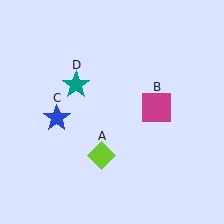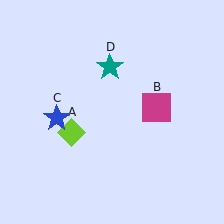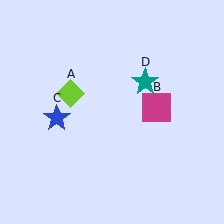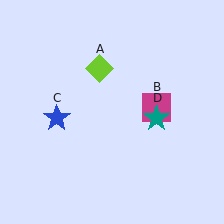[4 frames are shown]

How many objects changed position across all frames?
2 objects changed position: lime diamond (object A), teal star (object D).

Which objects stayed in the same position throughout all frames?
Magenta square (object B) and blue star (object C) remained stationary.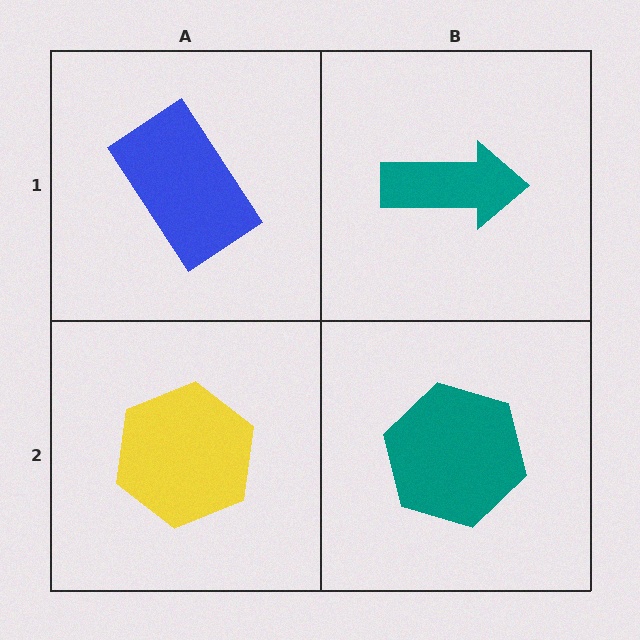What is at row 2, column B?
A teal hexagon.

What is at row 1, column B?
A teal arrow.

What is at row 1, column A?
A blue rectangle.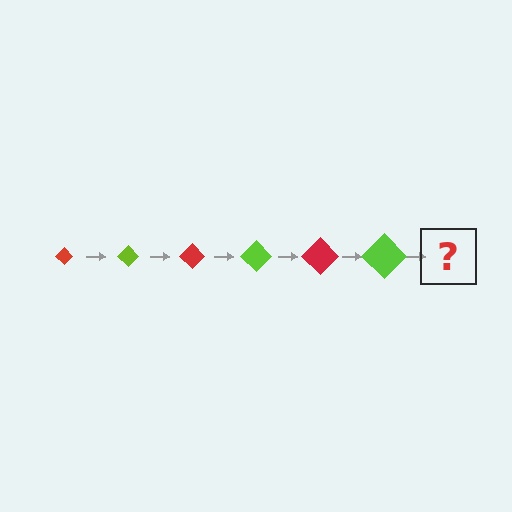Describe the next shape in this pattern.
It should be a red diamond, larger than the previous one.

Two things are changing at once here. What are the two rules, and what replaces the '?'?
The two rules are that the diamond grows larger each step and the color cycles through red and lime. The '?' should be a red diamond, larger than the previous one.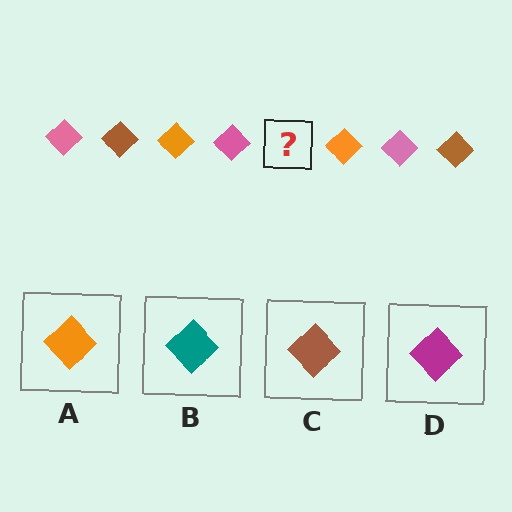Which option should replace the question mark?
Option C.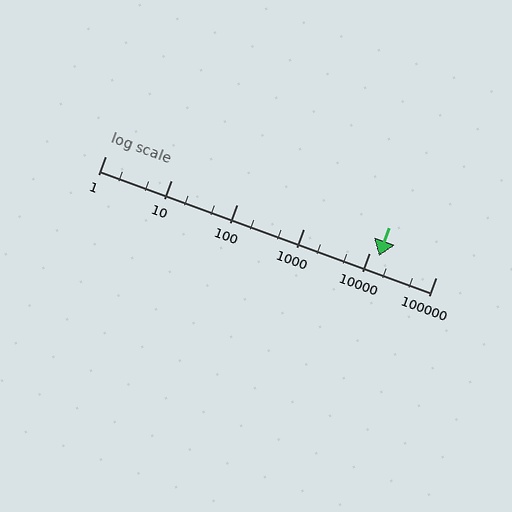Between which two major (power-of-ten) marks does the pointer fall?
The pointer is between 10000 and 100000.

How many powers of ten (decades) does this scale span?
The scale spans 5 decades, from 1 to 100000.